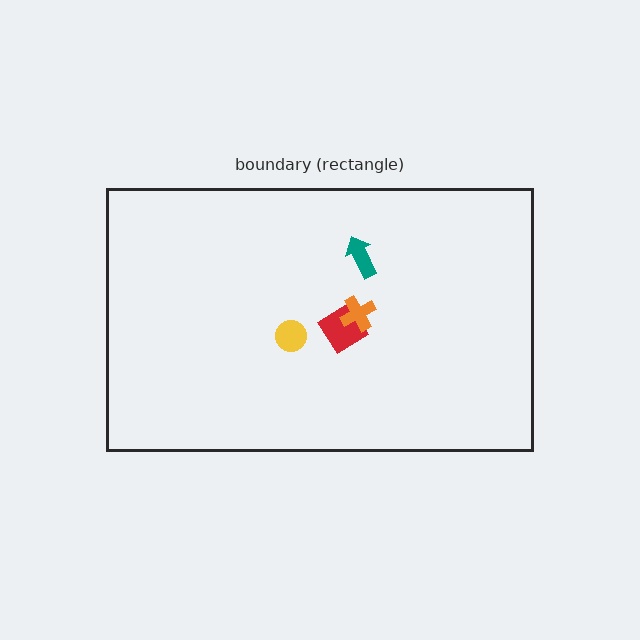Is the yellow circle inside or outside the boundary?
Inside.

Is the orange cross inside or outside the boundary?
Inside.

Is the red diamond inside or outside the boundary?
Inside.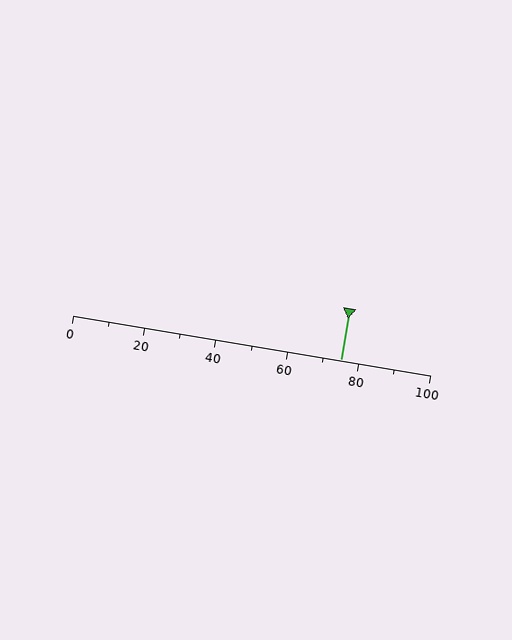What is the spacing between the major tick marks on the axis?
The major ticks are spaced 20 apart.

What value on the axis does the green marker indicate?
The marker indicates approximately 75.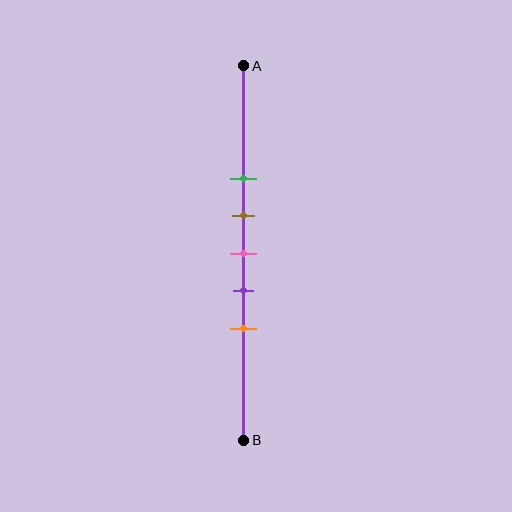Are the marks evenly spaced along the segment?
Yes, the marks are approximately evenly spaced.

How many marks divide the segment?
There are 5 marks dividing the segment.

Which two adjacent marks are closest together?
The brown and pink marks are the closest adjacent pair.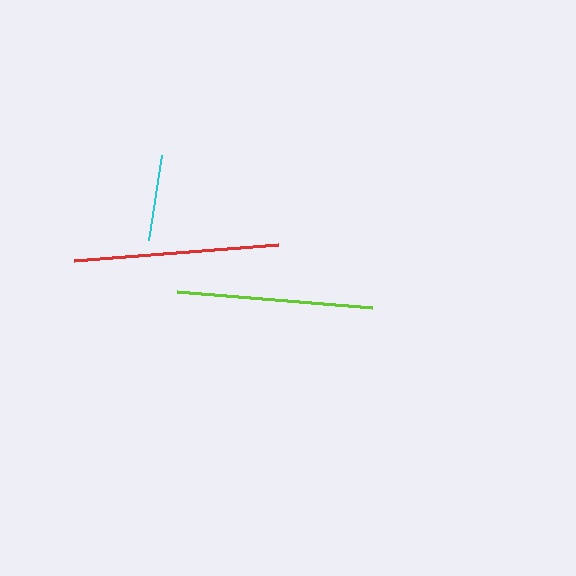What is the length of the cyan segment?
The cyan segment is approximately 87 pixels long.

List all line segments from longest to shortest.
From longest to shortest: red, lime, cyan.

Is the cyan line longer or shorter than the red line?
The red line is longer than the cyan line.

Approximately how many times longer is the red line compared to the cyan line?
The red line is approximately 2.4 times the length of the cyan line.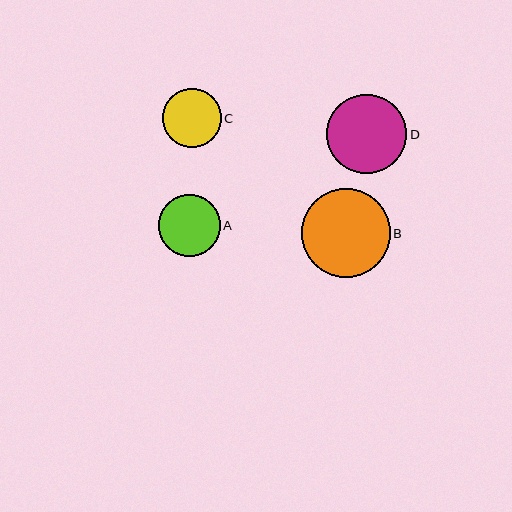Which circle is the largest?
Circle B is the largest with a size of approximately 89 pixels.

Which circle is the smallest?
Circle C is the smallest with a size of approximately 59 pixels.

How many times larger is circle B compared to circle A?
Circle B is approximately 1.4 times the size of circle A.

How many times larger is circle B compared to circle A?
Circle B is approximately 1.4 times the size of circle A.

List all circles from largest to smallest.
From largest to smallest: B, D, A, C.